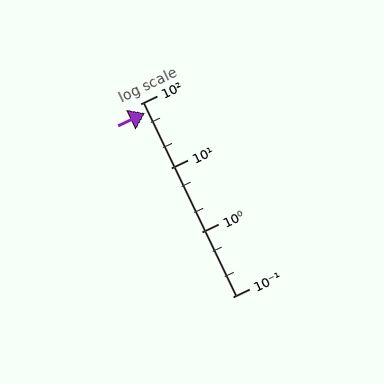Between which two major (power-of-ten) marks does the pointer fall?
The pointer is between 10 and 100.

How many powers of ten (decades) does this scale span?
The scale spans 3 decades, from 0.1 to 100.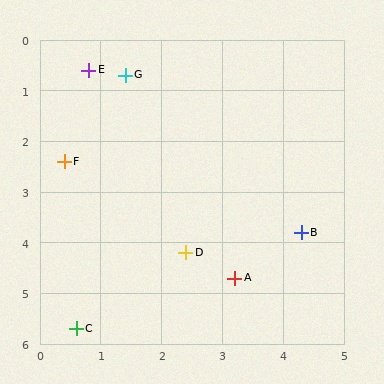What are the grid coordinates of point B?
Point B is at approximately (4.3, 3.8).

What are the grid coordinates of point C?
Point C is at approximately (0.6, 5.7).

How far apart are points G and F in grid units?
Points G and F are about 2.0 grid units apart.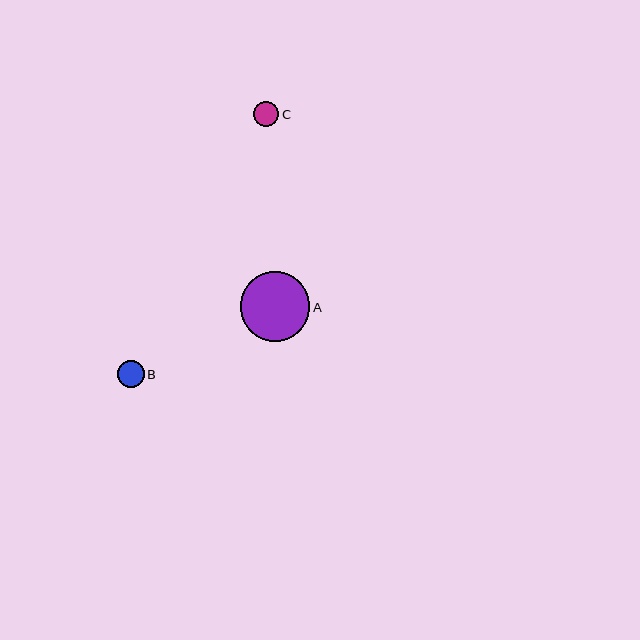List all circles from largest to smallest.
From largest to smallest: A, B, C.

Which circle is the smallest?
Circle C is the smallest with a size of approximately 25 pixels.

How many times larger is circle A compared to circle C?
Circle A is approximately 2.8 times the size of circle C.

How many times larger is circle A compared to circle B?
Circle A is approximately 2.6 times the size of circle B.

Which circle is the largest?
Circle A is the largest with a size of approximately 70 pixels.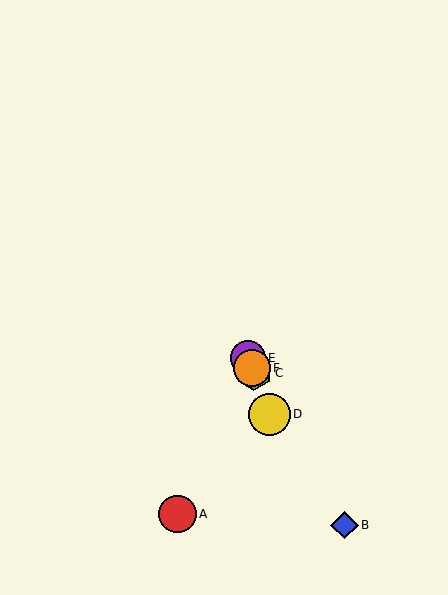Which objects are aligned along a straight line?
Objects C, D, E, F are aligned along a straight line.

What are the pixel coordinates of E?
Object E is at (248, 358).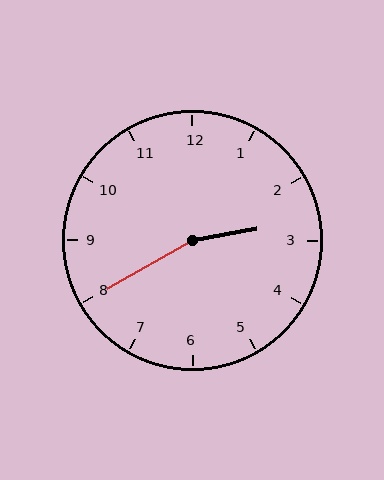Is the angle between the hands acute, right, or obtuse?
It is obtuse.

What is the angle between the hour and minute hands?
Approximately 160 degrees.